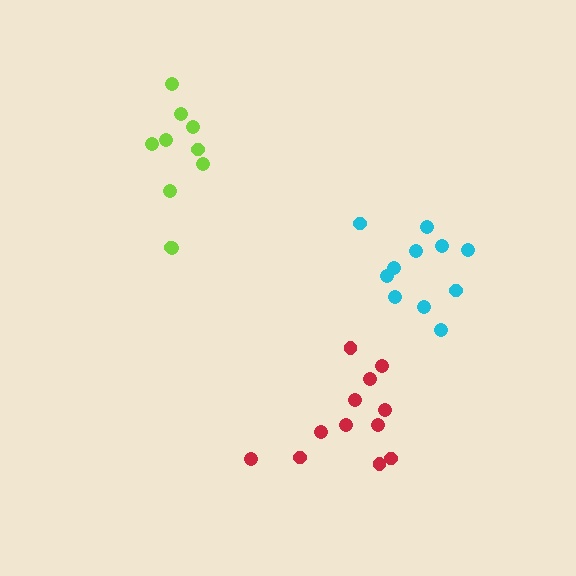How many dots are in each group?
Group 1: 12 dots, Group 2: 11 dots, Group 3: 10 dots (33 total).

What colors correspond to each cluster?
The clusters are colored: red, cyan, lime.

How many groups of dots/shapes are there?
There are 3 groups.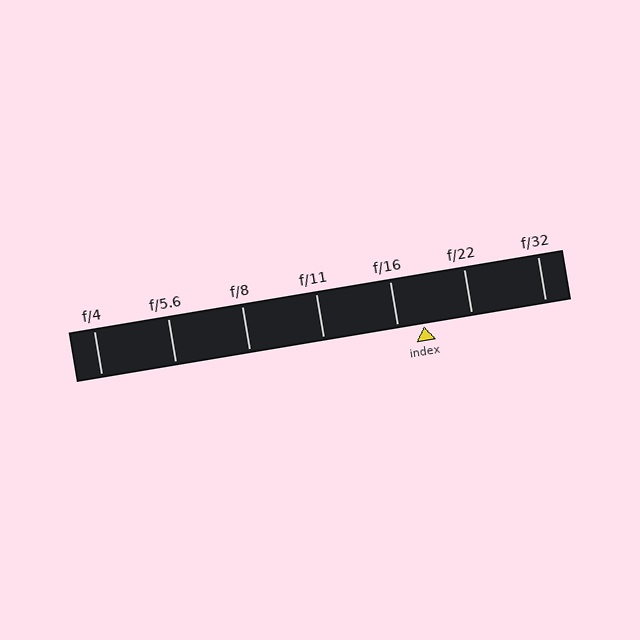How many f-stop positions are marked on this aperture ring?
There are 7 f-stop positions marked.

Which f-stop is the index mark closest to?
The index mark is closest to f/16.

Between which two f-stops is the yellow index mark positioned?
The index mark is between f/16 and f/22.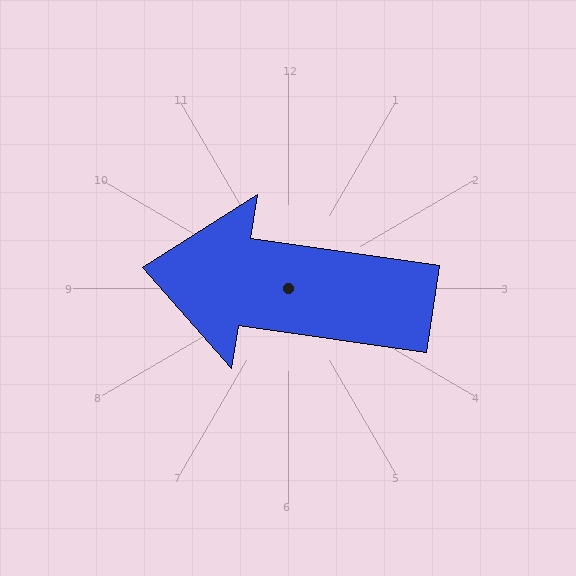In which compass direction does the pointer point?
West.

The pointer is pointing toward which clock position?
Roughly 9 o'clock.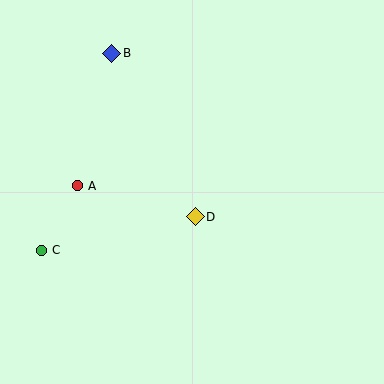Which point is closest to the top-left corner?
Point B is closest to the top-left corner.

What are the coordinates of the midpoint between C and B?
The midpoint between C and B is at (76, 152).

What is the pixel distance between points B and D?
The distance between B and D is 184 pixels.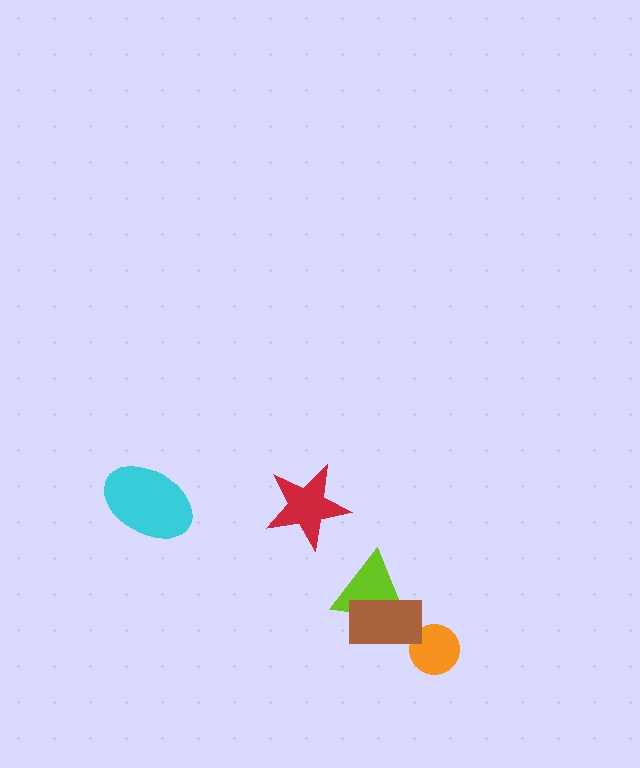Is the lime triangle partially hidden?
Yes, it is partially covered by another shape.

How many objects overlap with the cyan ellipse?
0 objects overlap with the cyan ellipse.